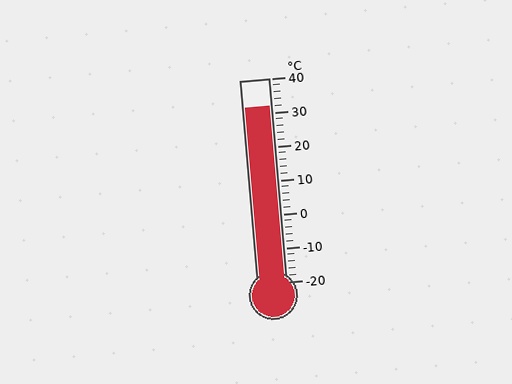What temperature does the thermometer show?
The thermometer shows approximately 32°C.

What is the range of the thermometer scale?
The thermometer scale ranges from -20°C to 40°C.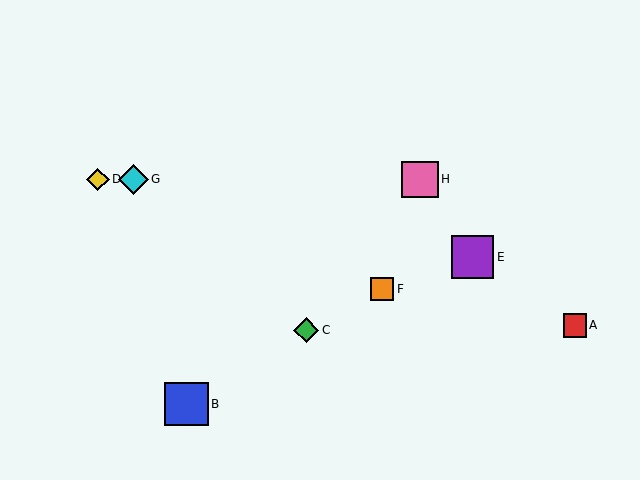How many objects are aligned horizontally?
3 objects (D, G, H) are aligned horizontally.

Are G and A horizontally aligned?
No, G is at y≈179 and A is at y≈326.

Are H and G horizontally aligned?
Yes, both are at y≈179.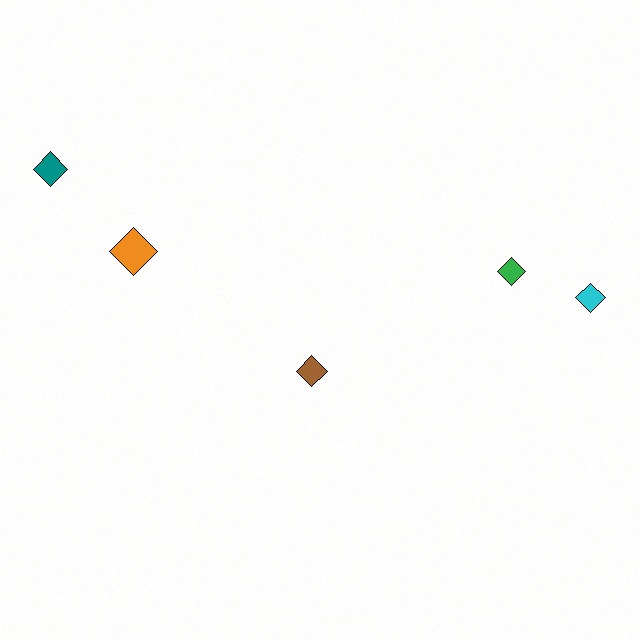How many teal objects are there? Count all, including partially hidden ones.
There is 1 teal object.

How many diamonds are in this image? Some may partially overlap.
There are 5 diamonds.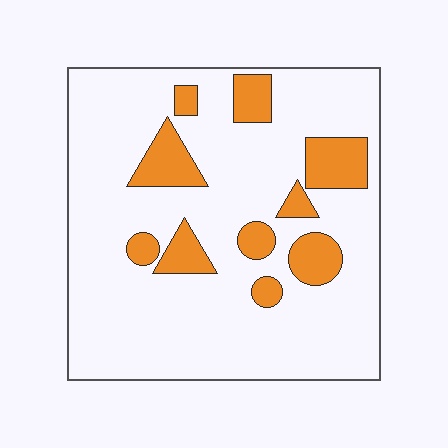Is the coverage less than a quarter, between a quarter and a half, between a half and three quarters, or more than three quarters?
Less than a quarter.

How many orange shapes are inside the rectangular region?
10.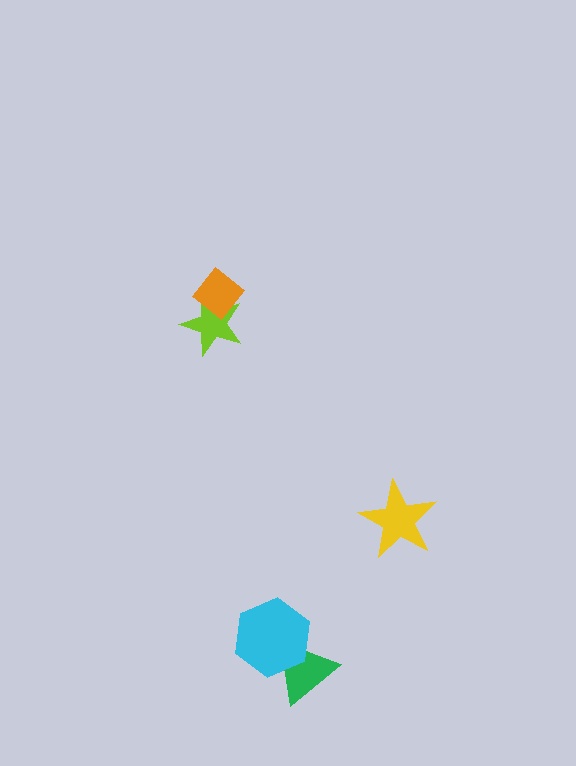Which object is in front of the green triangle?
The cyan hexagon is in front of the green triangle.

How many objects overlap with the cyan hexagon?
1 object overlaps with the cyan hexagon.